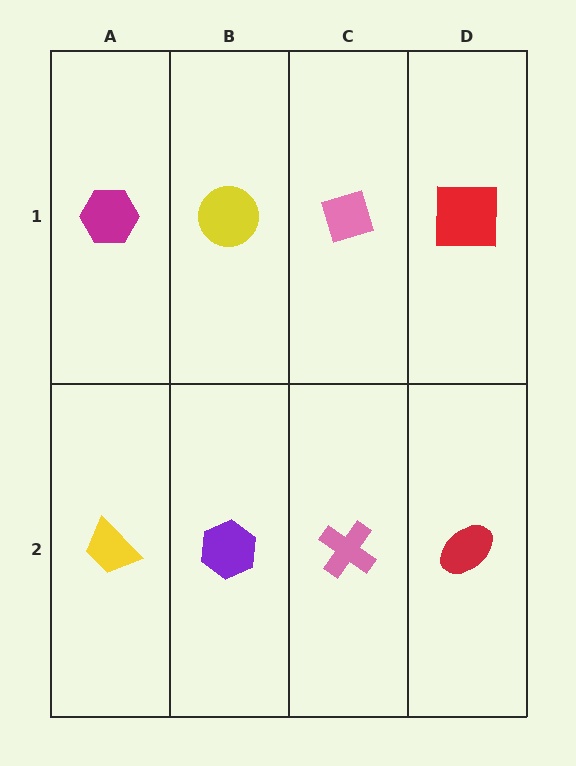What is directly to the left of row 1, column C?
A yellow circle.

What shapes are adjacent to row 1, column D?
A red ellipse (row 2, column D), a pink diamond (row 1, column C).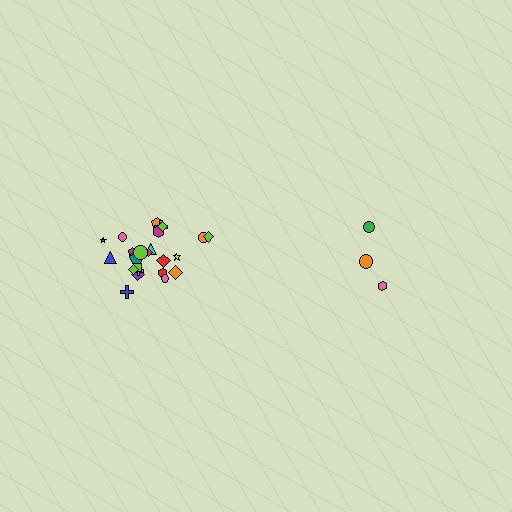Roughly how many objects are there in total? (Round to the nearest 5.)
Roughly 30 objects in total.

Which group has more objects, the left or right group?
The left group.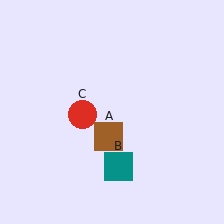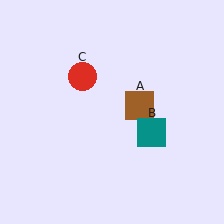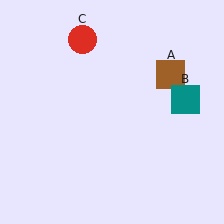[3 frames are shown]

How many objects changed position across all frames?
3 objects changed position: brown square (object A), teal square (object B), red circle (object C).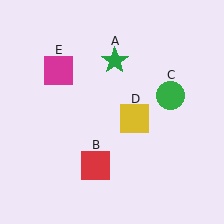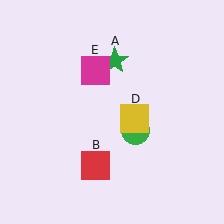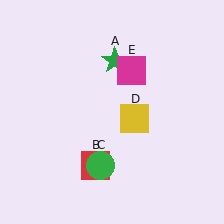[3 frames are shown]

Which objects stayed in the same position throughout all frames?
Green star (object A) and red square (object B) and yellow square (object D) remained stationary.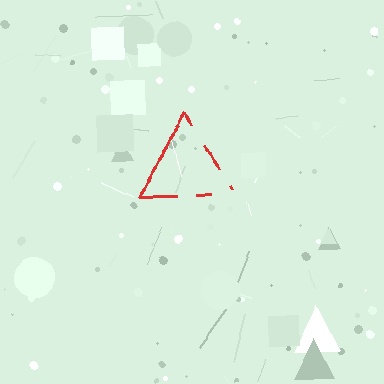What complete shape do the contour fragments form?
The contour fragments form a triangle.